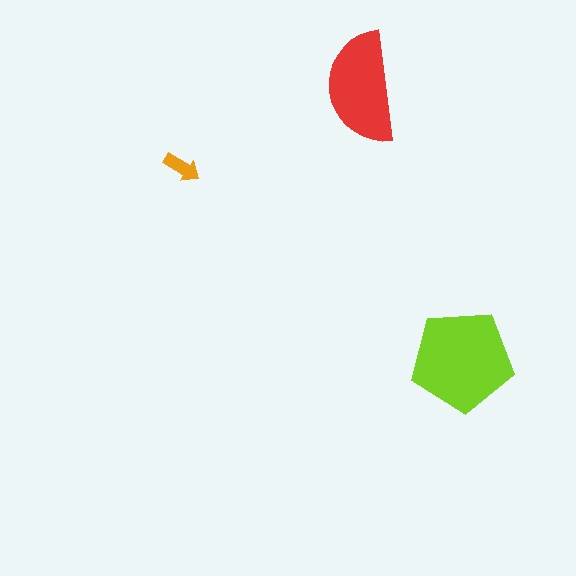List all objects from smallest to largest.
The orange arrow, the red semicircle, the lime pentagon.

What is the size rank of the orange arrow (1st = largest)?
3rd.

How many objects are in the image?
There are 3 objects in the image.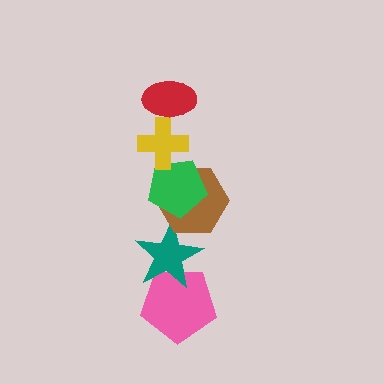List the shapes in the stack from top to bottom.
From top to bottom: the red ellipse, the yellow cross, the green pentagon, the brown hexagon, the teal star, the pink pentagon.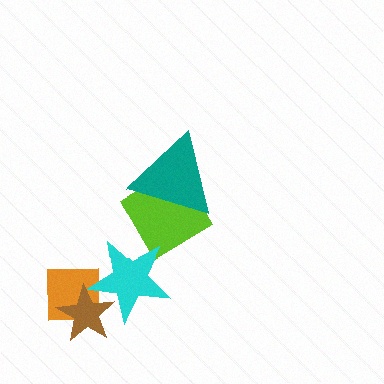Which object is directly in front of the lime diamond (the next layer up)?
The cyan star is directly in front of the lime diamond.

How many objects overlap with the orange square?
2 objects overlap with the orange square.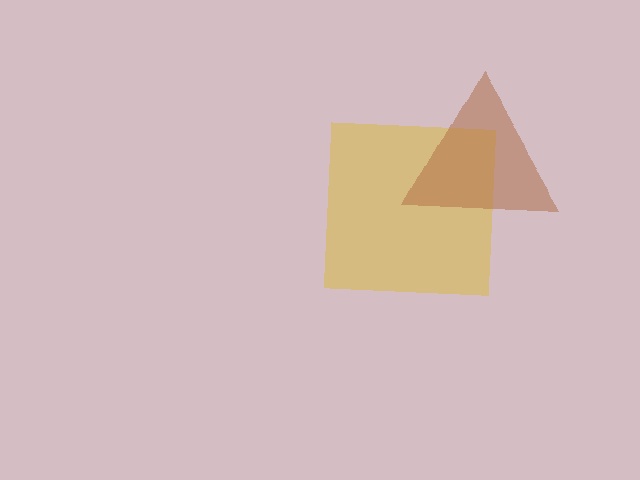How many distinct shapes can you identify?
There are 2 distinct shapes: a yellow square, a brown triangle.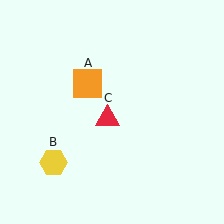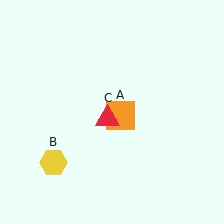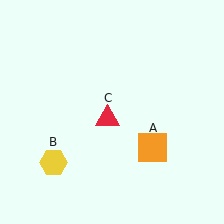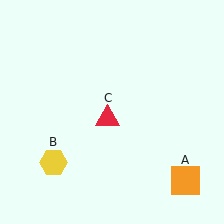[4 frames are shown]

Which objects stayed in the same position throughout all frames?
Yellow hexagon (object B) and red triangle (object C) remained stationary.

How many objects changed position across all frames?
1 object changed position: orange square (object A).